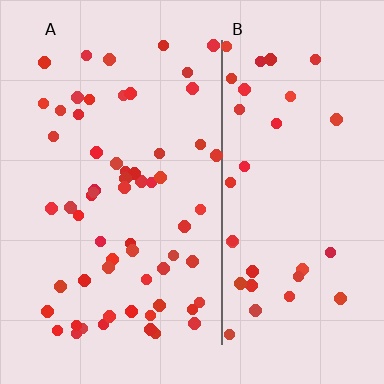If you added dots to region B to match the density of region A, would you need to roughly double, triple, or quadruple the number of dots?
Approximately double.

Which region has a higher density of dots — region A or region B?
A (the left).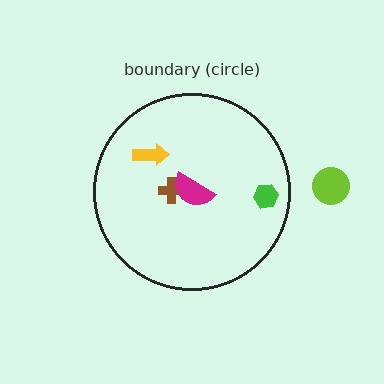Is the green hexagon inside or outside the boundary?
Inside.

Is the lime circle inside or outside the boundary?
Outside.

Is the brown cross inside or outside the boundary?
Inside.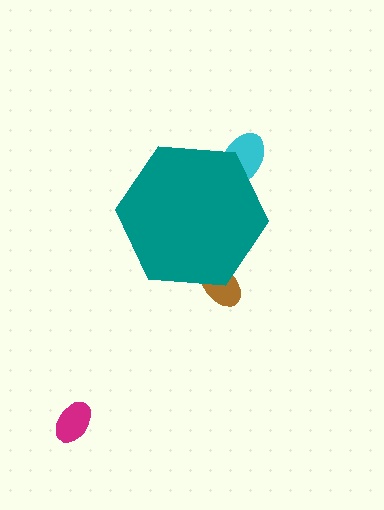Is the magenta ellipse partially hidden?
No, the magenta ellipse is fully visible.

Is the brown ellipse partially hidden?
Yes, the brown ellipse is partially hidden behind the teal hexagon.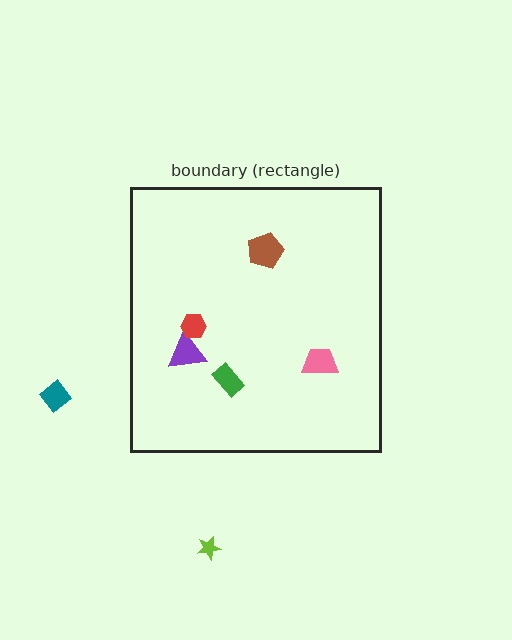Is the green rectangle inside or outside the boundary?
Inside.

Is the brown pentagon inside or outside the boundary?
Inside.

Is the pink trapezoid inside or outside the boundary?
Inside.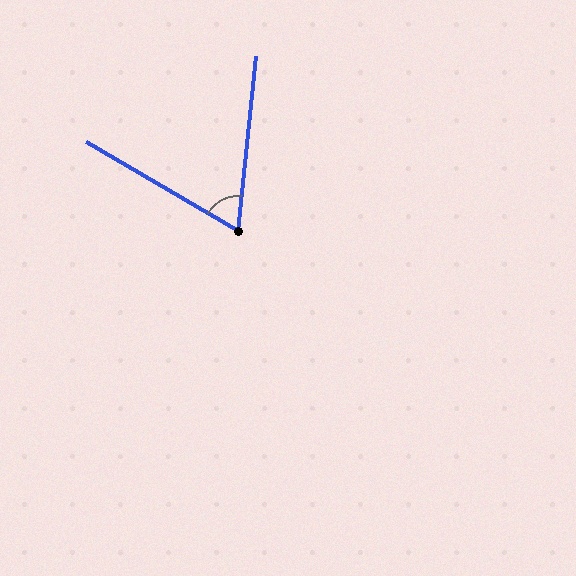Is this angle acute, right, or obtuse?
It is acute.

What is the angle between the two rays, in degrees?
Approximately 65 degrees.